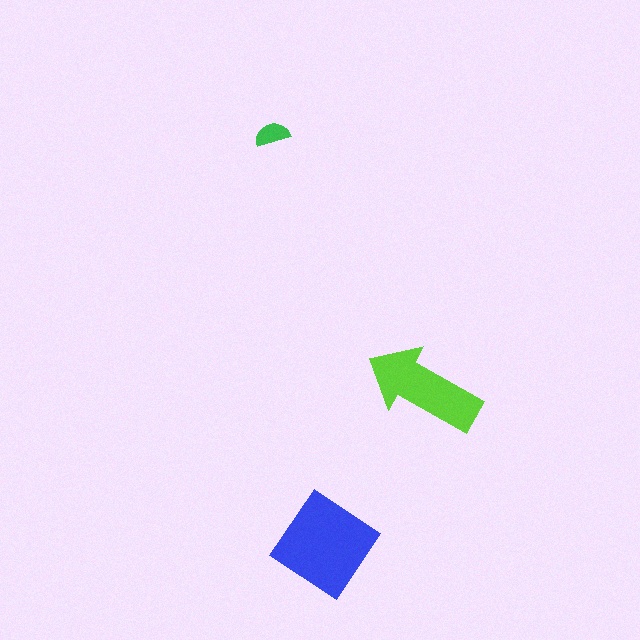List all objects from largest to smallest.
The blue diamond, the lime arrow, the green semicircle.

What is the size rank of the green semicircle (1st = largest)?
3rd.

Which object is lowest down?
The blue diamond is bottommost.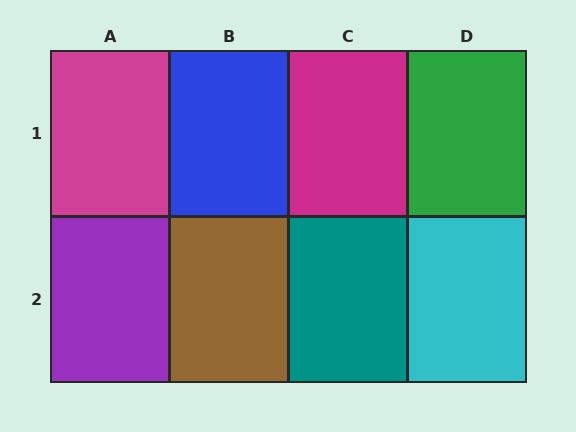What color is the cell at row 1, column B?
Blue.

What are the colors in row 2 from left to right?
Purple, brown, teal, cyan.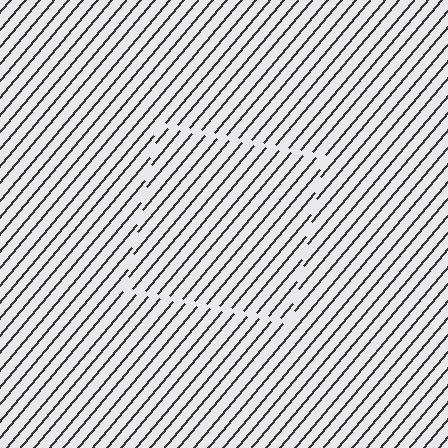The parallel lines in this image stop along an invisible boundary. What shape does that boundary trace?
An illusory square. The interior of the shape contains the same grating, shifted by half a period — the contour is defined by the phase discontinuity where line-ends from the inner and outer gratings abut.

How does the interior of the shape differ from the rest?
The interior of the shape contains the same grating, shifted by half a period — the contour is defined by the phase discontinuity where line-ends from the inner and outer gratings abut.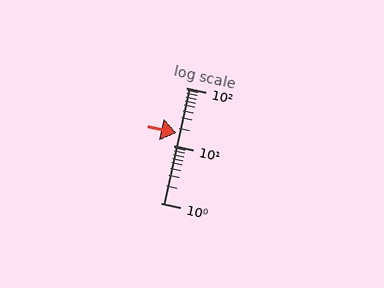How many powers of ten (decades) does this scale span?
The scale spans 2 decades, from 1 to 100.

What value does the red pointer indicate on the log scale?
The pointer indicates approximately 16.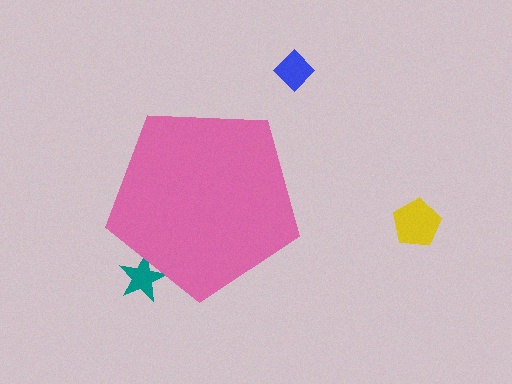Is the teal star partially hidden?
Yes, the teal star is partially hidden behind the pink pentagon.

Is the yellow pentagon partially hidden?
No, the yellow pentagon is fully visible.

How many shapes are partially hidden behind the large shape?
1 shape is partially hidden.